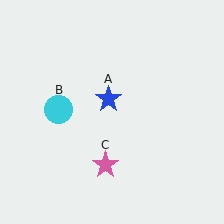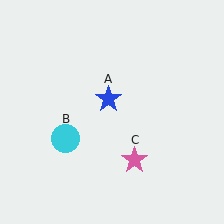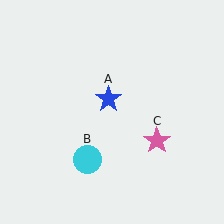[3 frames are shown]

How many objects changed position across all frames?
2 objects changed position: cyan circle (object B), pink star (object C).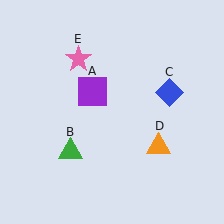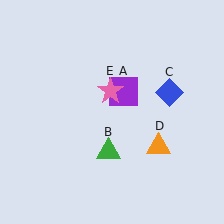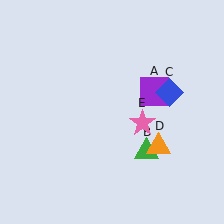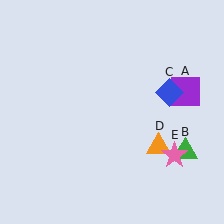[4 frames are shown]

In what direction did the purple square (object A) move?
The purple square (object A) moved right.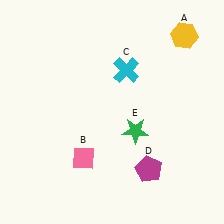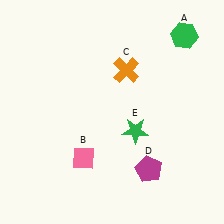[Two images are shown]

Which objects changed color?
A changed from yellow to green. C changed from cyan to orange.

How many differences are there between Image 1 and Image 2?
There are 2 differences between the two images.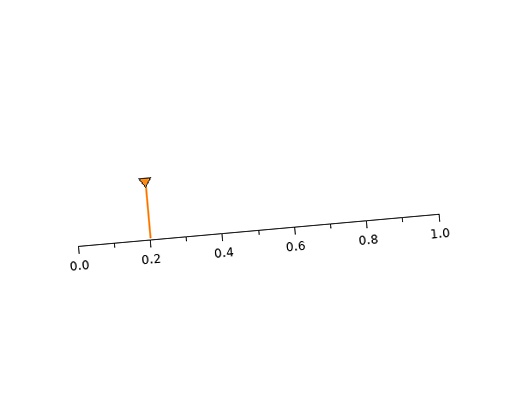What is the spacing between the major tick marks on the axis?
The major ticks are spaced 0.2 apart.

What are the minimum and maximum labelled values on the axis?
The axis runs from 0.0 to 1.0.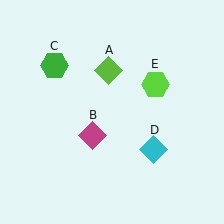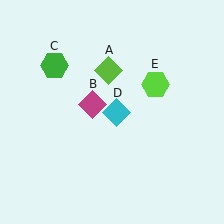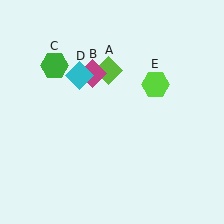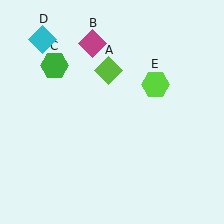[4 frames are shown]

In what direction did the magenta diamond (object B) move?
The magenta diamond (object B) moved up.